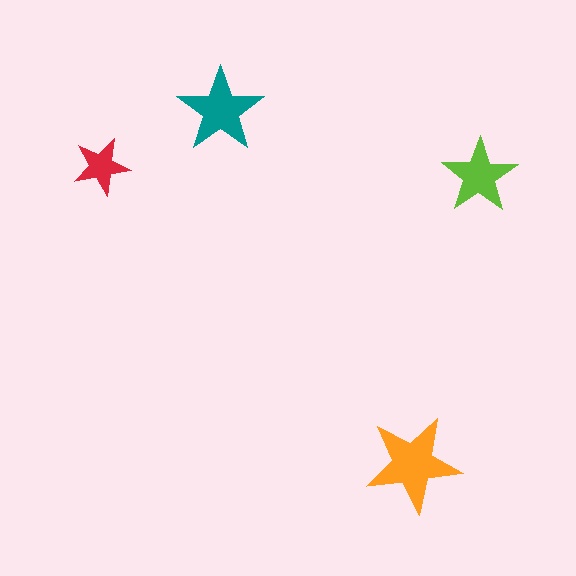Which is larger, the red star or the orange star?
The orange one.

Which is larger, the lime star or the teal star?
The teal one.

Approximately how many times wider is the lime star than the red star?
About 1.5 times wider.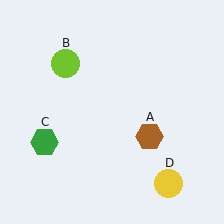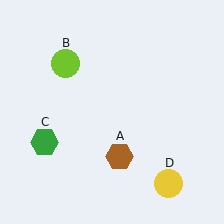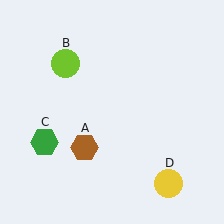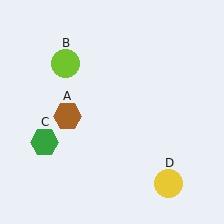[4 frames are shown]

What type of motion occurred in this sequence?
The brown hexagon (object A) rotated clockwise around the center of the scene.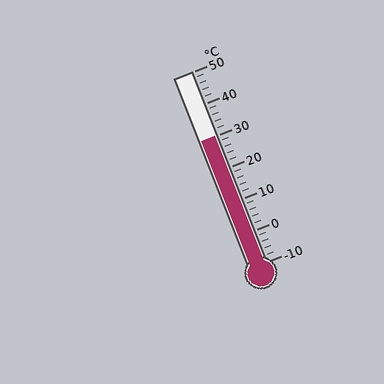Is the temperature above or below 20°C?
The temperature is above 20°C.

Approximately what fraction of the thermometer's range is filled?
The thermometer is filled to approximately 65% of its range.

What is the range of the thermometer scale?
The thermometer scale ranges from -10°C to 50°C.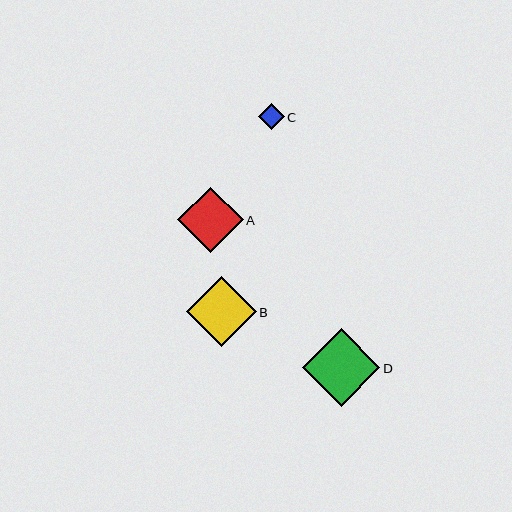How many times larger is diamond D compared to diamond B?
Diamond D is approximately 1.1 times the size of diamond B.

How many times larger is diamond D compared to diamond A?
Diamond D is approximately 1.2 times the size of diamond A.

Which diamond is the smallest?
Diamond C is the smallest with a size of approximately 26 pixels.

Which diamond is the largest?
Diamond D is the largest with a size of approximately 78 pixels.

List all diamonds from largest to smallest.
From largest to smallest: D, B, A, C.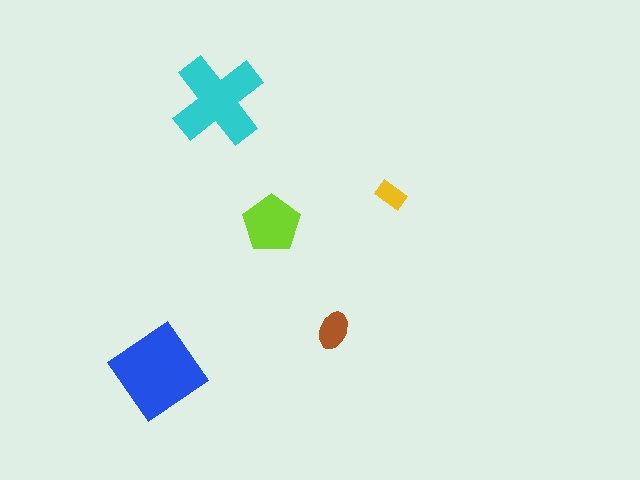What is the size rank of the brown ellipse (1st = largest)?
4th.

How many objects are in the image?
There are 5 objects in the image.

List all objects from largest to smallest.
The blue diamond, the cyan cross, the lime pentagon, the brown ellipse, the yellow rectangle.